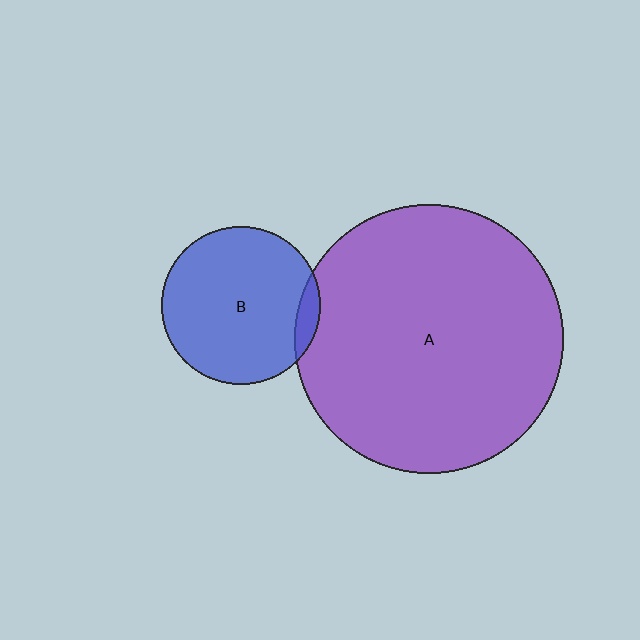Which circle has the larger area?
Circle A (purple).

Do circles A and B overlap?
Yes.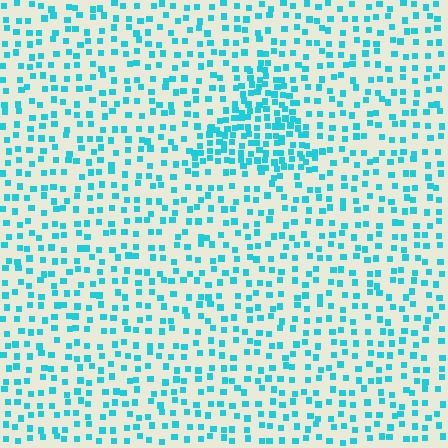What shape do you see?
I see a triangle.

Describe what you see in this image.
The image contains small cyan elements arranged at two different densities. A triangle-shaped region is visible where the elements are more densely packed than the surrounding area.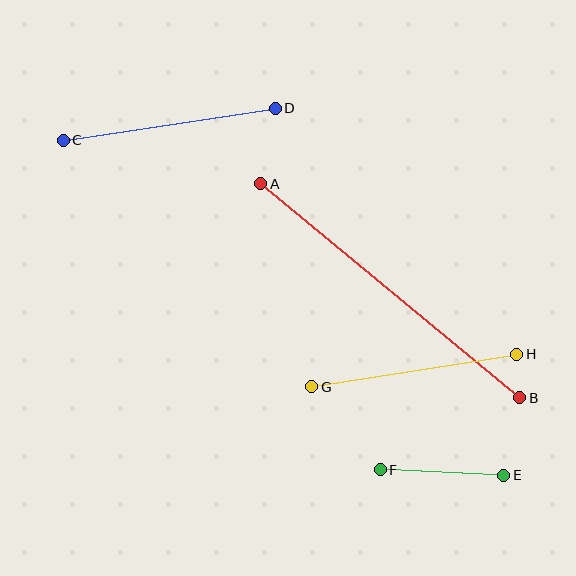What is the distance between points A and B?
The distance is approximately 336 pixels.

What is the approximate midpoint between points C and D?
The midpoint is at approximately (169, 124) pixels.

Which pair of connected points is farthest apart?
Points A and B are farthest apart.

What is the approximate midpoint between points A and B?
The midpoint is at approximately (390, 291) pixels.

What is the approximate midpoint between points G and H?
The midpoint is at approximately (414, 370) pixels.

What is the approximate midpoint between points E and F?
The midpoint is at approximately (442, 472) pixels.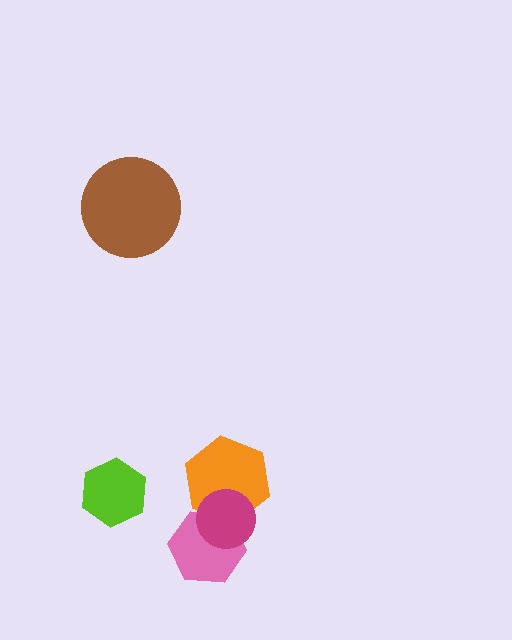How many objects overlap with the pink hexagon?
2 objects overlap with the pink hexagon.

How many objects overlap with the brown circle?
0 objects overlap with the brown circle.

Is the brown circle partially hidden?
No, no other shape covers it.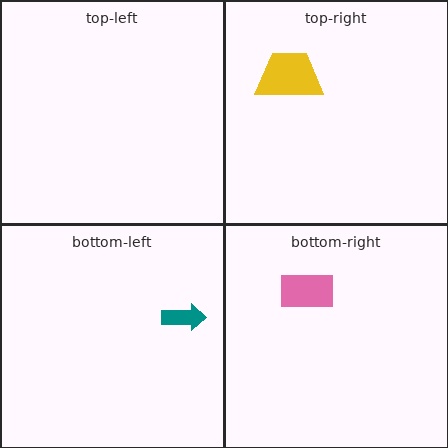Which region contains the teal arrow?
The bottom-left region.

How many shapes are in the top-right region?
1.